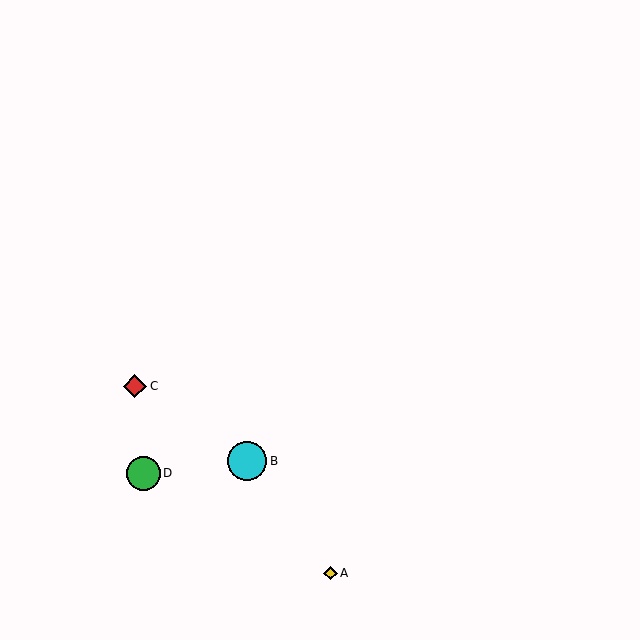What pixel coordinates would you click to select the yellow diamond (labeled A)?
Click at (331, 573) to select the yellow diamond A.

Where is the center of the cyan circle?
The center of the cyan circle is at (247, 461).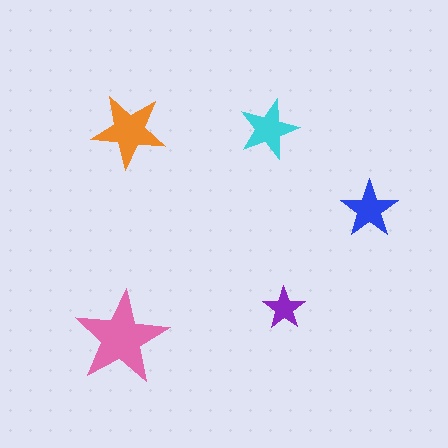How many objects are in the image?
There are 5 objects in the image.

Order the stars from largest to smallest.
the pink one, the orange one, the cyan one, the blue one, the purple one.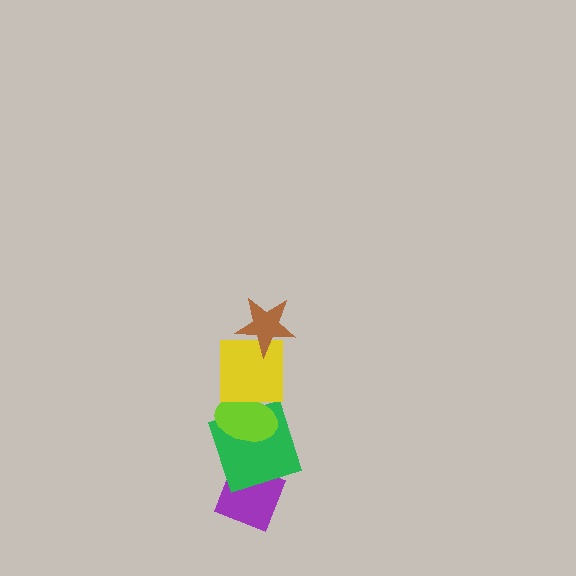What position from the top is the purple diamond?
The purple diamond is 5th from the top.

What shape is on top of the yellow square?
The brown star is on top of the yellow square.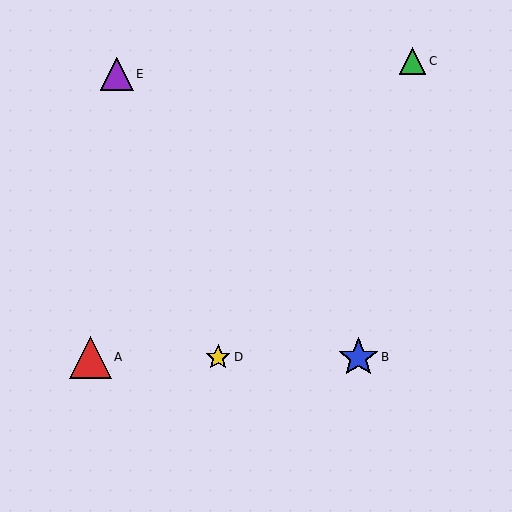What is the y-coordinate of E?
Object E is at y≈74.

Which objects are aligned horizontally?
Objects A, B, D are aligned horizontally.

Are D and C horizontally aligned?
No, D is at y≈357 and C is at y≈61.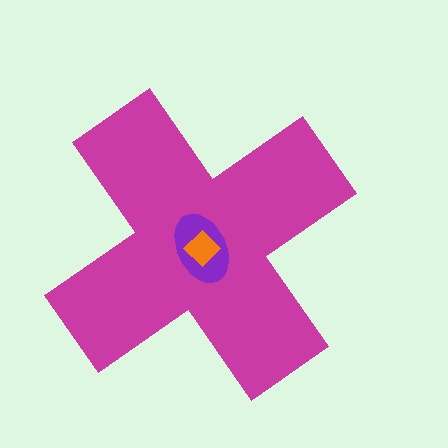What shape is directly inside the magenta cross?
The purple ellipse.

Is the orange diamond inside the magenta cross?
Yes.